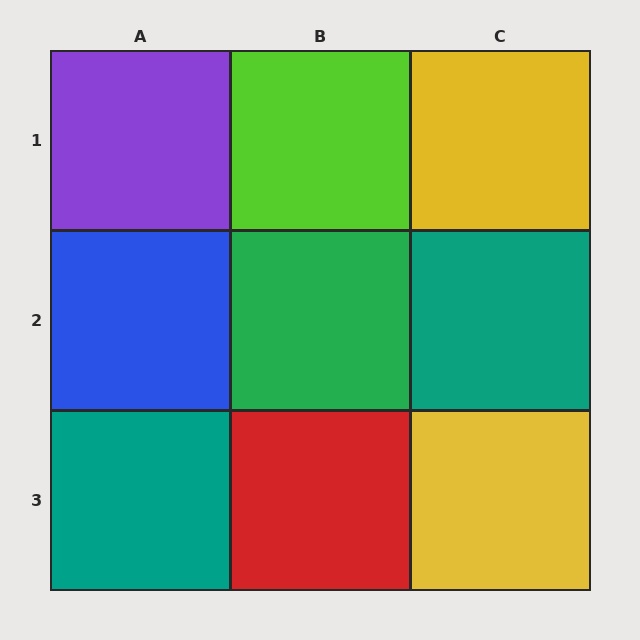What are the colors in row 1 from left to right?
Purple, lime, yellow.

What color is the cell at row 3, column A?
Teal.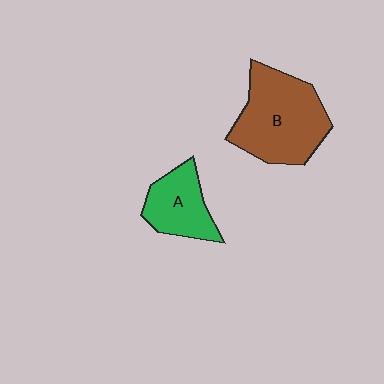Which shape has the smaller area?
Shape A (green).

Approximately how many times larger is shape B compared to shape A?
Approximately 1.8 times.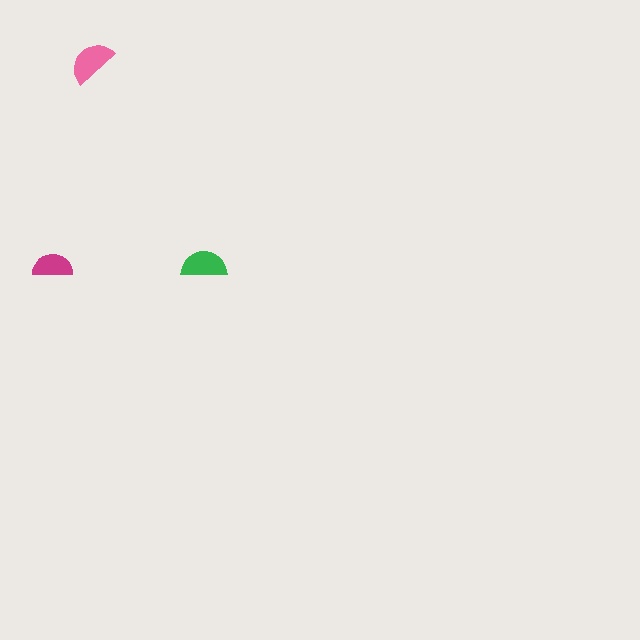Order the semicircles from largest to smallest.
the pink one, the green one, the magenta one.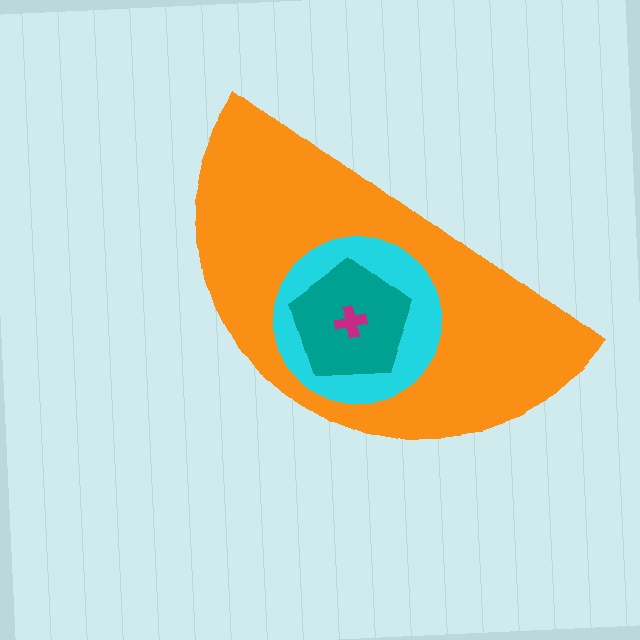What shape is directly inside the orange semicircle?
The cyan circle.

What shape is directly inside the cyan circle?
The teal pentagon.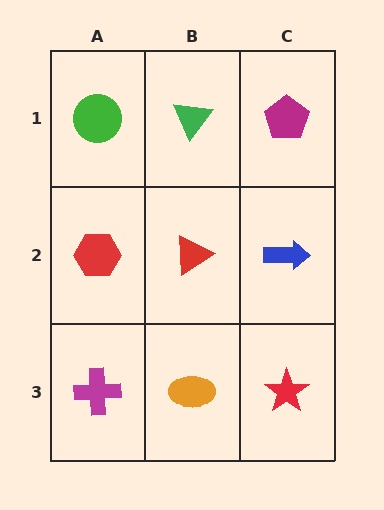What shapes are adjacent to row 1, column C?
A blue arrow (row 2, column C), a green triangle (row 1, column B).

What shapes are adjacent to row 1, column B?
A red triangle (row 2, column B), a green circle (row 1, column A), a magenta pentagon (row 1, column C).